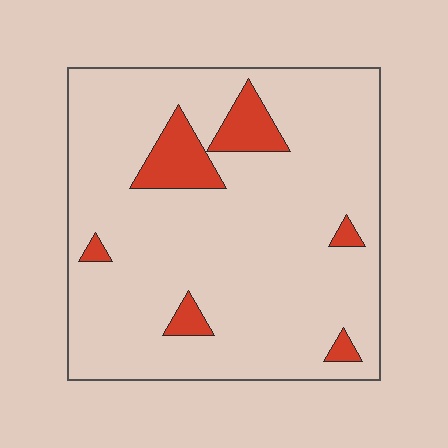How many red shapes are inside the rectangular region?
6.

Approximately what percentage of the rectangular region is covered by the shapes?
Approximately 10%.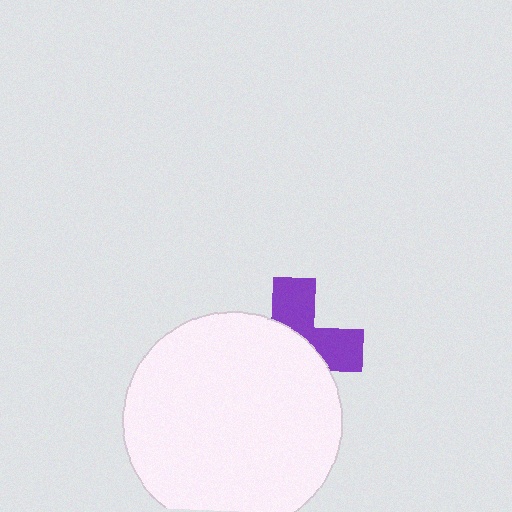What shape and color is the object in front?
The object in front is a white circle.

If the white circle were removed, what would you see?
You would see the complete purple cross.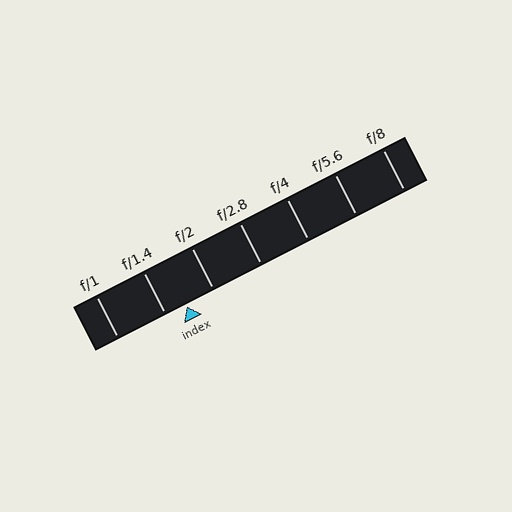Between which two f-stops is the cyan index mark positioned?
The index mark is between f/1.4 and f/2.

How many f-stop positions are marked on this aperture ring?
There are 7 f-stop positions marked.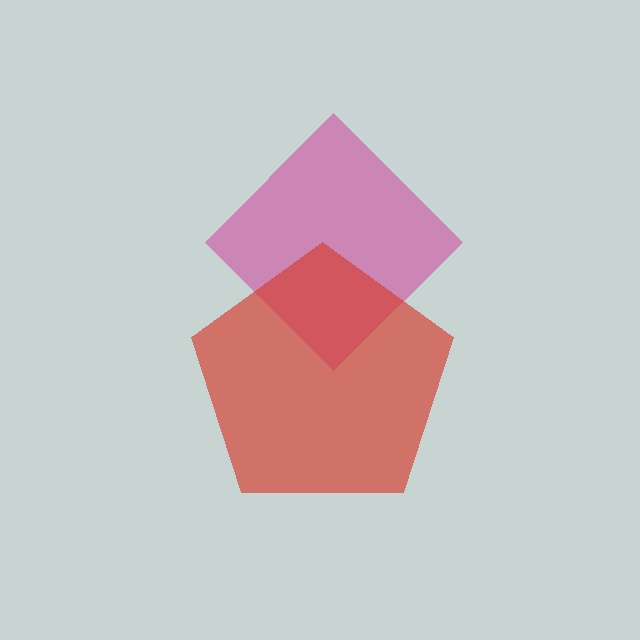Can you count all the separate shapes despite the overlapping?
Yes, there are 2 separate shapes.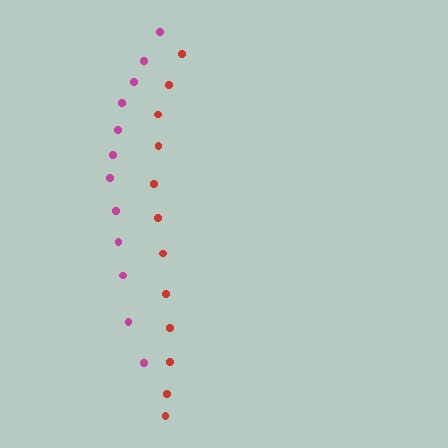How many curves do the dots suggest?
There are 2 distinct paths.